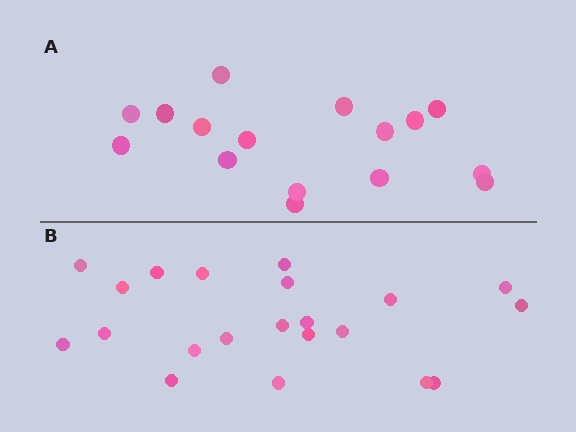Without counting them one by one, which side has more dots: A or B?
Region B (the bottom region) has more dots.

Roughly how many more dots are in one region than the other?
Region B has about 5 more dots than region A.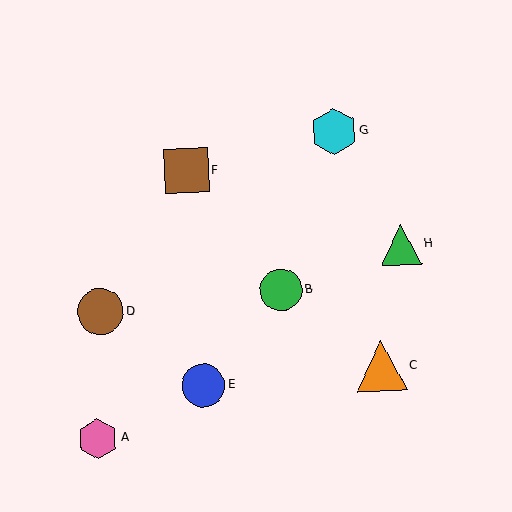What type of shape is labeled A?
Shape A is a pink hexagon.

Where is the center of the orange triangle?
The center of the orange triangle is at (381, 366).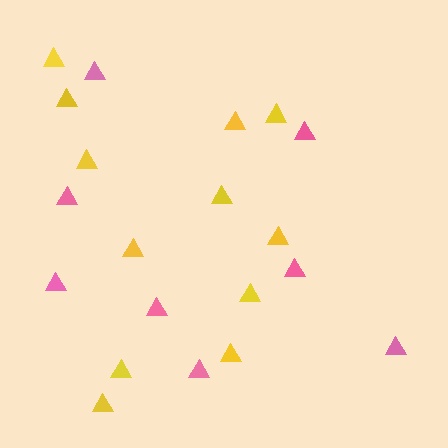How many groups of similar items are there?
There are 2 groups: one group of yellow triangles (12) and one group of pink triangles (8).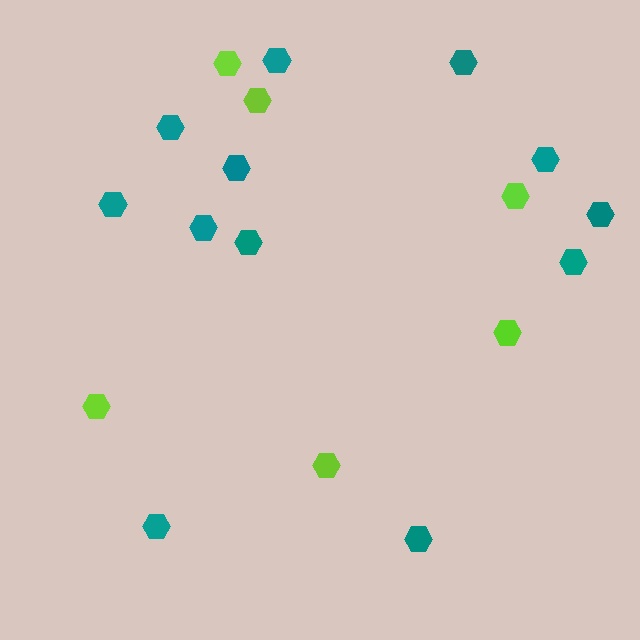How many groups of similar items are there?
There are 2 groups: one group of lime hexagons (6) and one group of teal hexagons (12).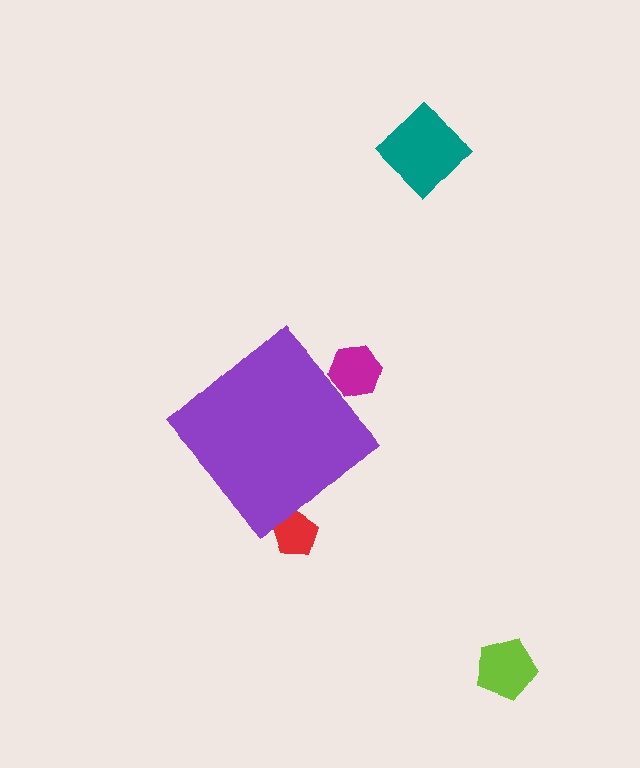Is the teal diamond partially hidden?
No, the teal diamond is fully visible.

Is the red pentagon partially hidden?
Yes, the red pentagon is partially hidden behind the purple diamond.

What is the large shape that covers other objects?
A purple diamond.